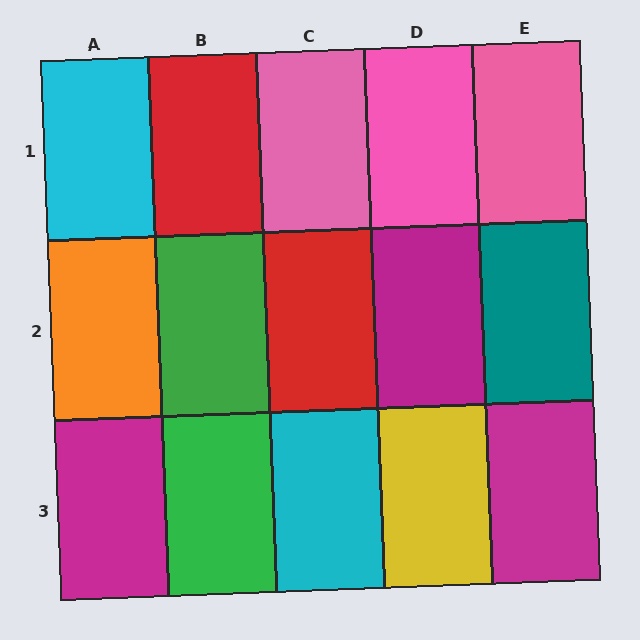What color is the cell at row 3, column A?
Magenta.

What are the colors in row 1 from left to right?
Cyan, red, pink, pink, pink.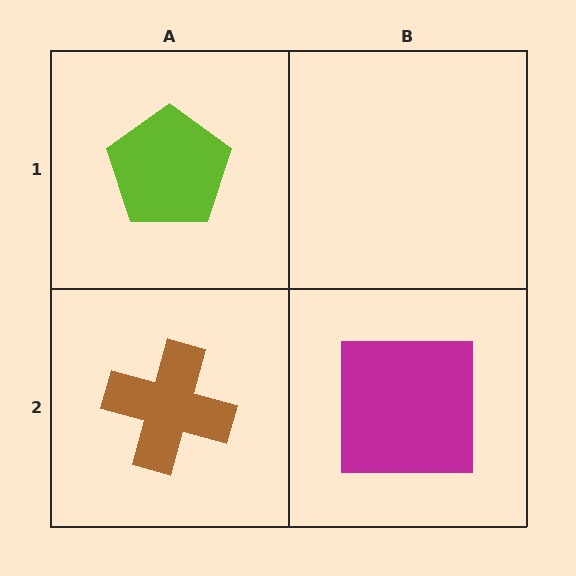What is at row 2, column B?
A magenta square.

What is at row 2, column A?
A brown cross.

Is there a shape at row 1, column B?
No, that cell is empty.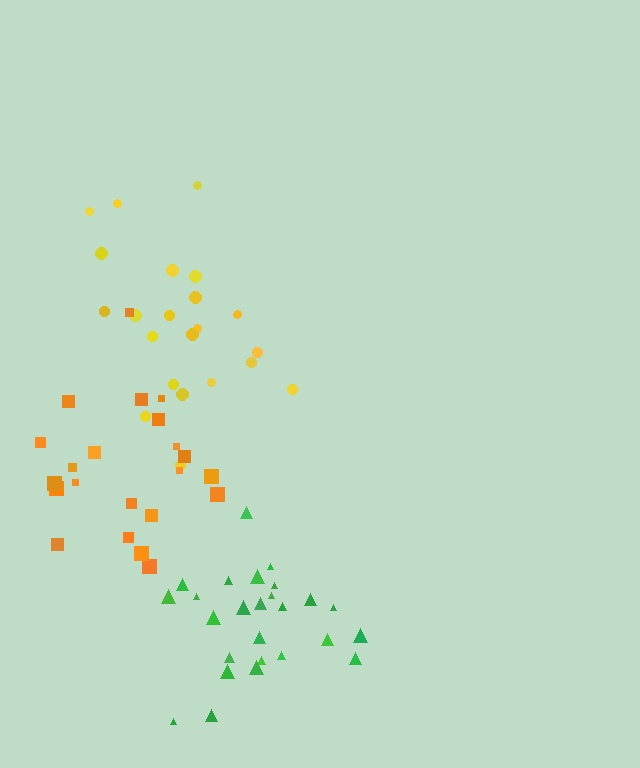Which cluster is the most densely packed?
Green.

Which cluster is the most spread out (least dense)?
Yellow.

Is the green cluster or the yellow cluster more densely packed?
Green.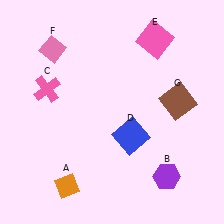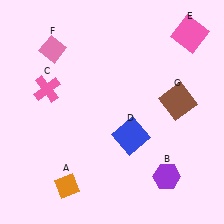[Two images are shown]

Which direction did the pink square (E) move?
The pink square (E) moved right.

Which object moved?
The pink square (E) moved right.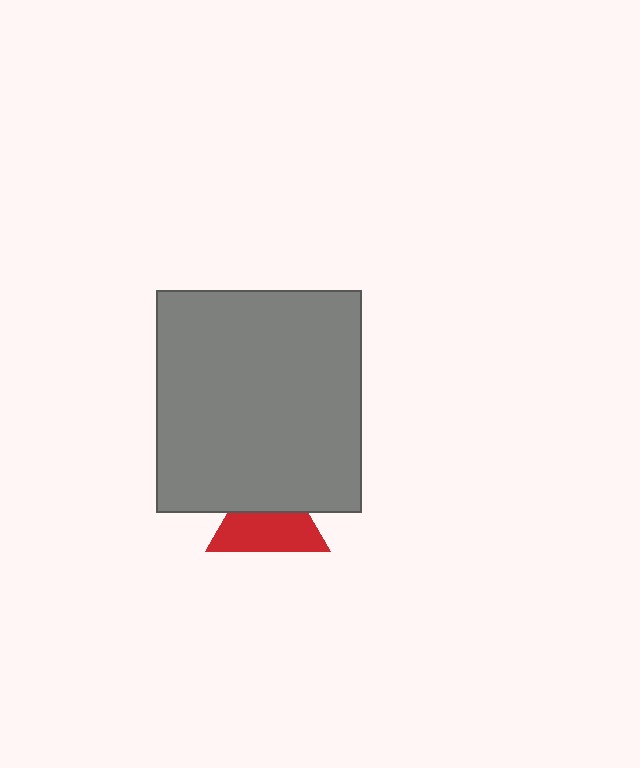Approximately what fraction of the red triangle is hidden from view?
Roughly 42% of the red triangle is hidden behind the gray rectangle.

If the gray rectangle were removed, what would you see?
You would see the complete red triangle.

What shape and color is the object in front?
The object in front is a gray rectangle.